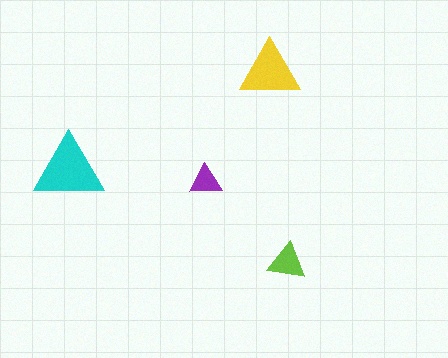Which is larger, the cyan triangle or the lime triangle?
The cyan one.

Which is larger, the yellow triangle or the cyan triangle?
The cyan one.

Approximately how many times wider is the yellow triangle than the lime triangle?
About 1.5 times wider.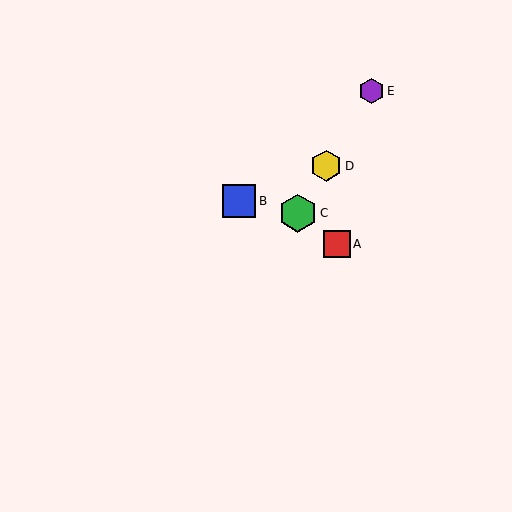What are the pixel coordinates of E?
Object E is at (371, 91).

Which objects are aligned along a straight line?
Objects C, D, E are aligned along a straight line.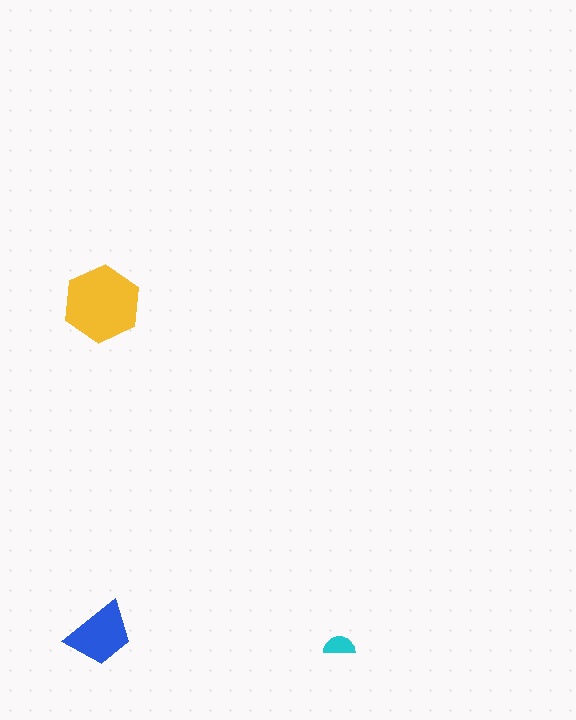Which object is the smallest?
The cyan semicircle.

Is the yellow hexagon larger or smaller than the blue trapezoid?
Larger.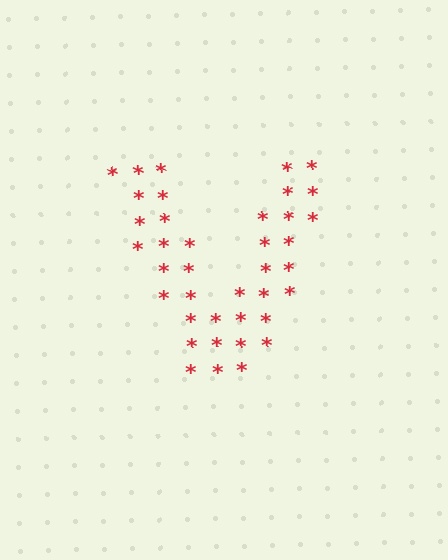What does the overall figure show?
The overall figure shows the letter V.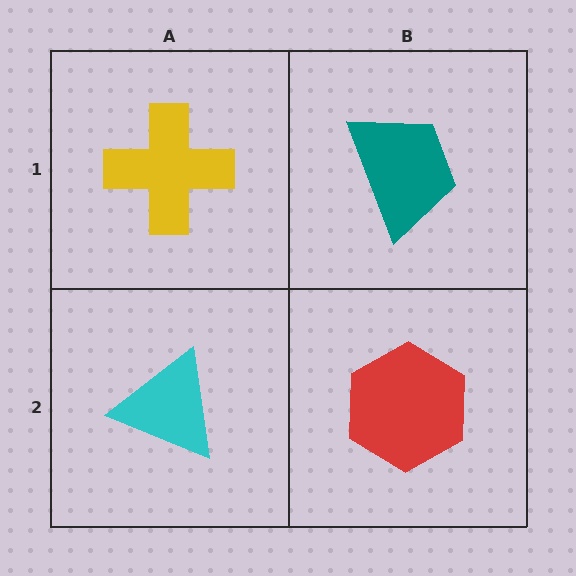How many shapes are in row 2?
2 shapes.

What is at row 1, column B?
A teal trapezoid.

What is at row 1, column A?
A yellow cross.